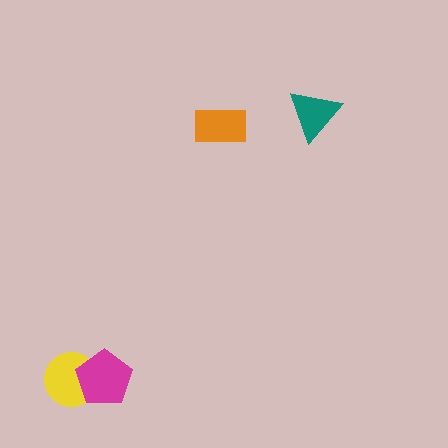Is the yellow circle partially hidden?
Yes, it is partially covered by another shape.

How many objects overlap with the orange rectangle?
0 objects overlap with the orange rectangle.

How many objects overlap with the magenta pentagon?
1 object overlaps with the magenta pentagon.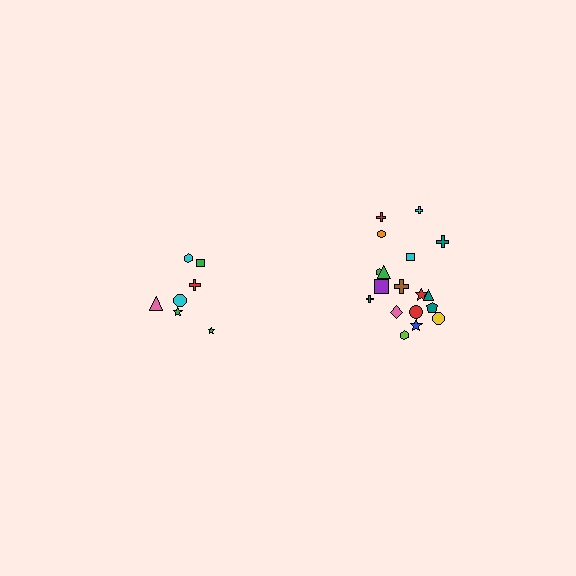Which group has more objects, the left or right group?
The right group.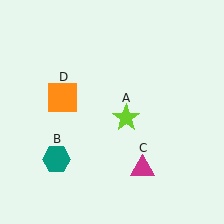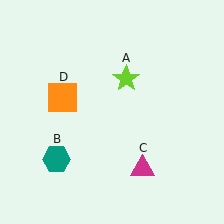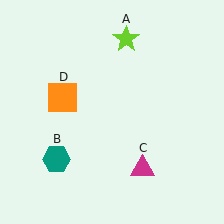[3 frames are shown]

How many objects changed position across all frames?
1 object changed position: lime star (object A).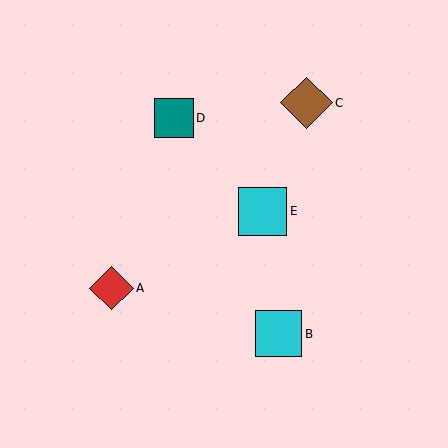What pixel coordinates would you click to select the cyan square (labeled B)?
Click at (279, 334) to select the cyan square B.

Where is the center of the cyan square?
The center of the cyan square is at (263, 211).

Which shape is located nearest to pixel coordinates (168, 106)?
The teal square (labeled D) at (174, 118) is nearest to that location.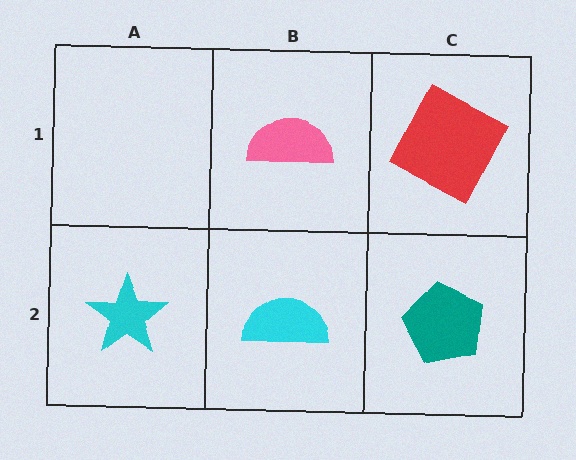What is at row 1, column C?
A red square.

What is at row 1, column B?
A pink semicircle.